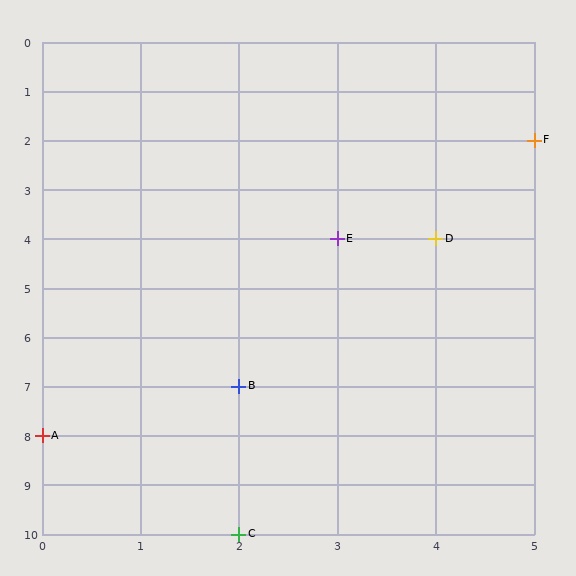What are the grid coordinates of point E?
Point E is at grid coordinates (3, 4).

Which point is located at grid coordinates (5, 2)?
Point F is at (5, 2).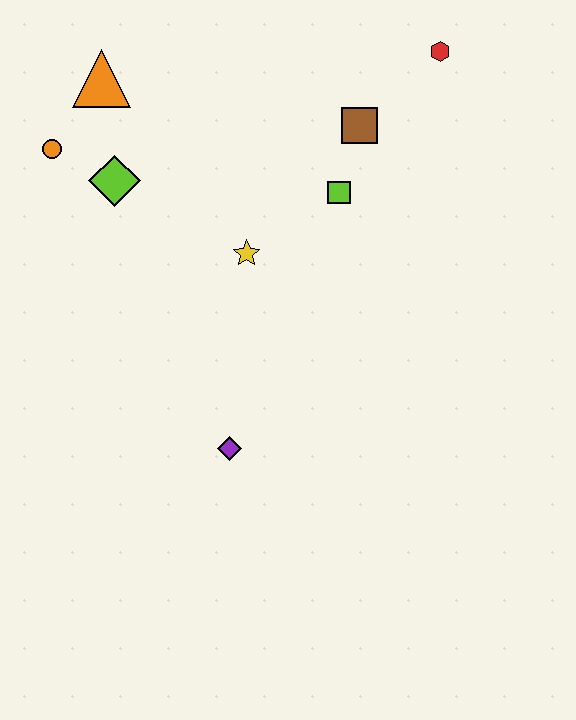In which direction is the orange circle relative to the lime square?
The orange circle is to the left of the lime square.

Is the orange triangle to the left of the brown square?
Yes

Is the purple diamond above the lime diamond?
No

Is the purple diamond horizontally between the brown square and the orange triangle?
Yes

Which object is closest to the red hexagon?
The brown square is closest to the red hexagon.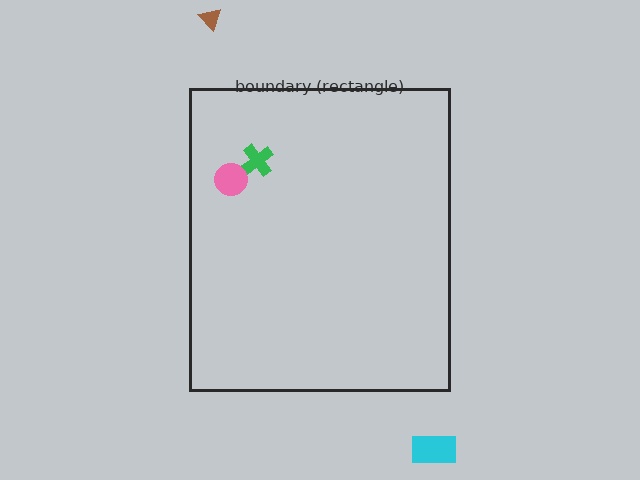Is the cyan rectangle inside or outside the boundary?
Outside.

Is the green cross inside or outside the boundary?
Inside.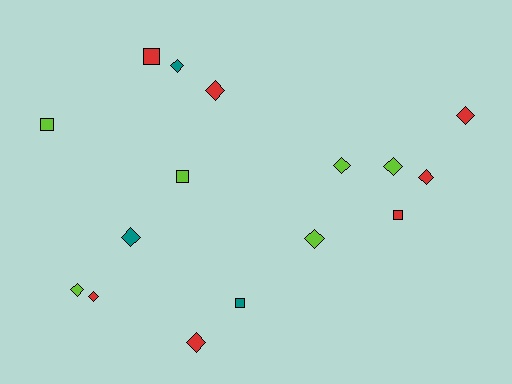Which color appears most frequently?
Red, with 7 objects.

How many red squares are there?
There are 2 red squares.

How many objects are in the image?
There are 16 objects.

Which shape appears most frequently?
Diamond, with 11 objects.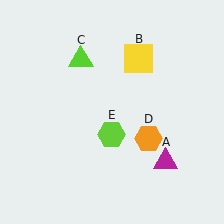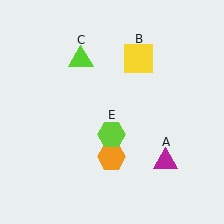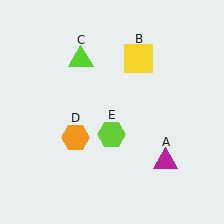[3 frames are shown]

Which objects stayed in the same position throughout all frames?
Magenta triangle (object A) and yellow square (object B) and lime triangle (object C) and lime hexagon (object E) remained stationary.